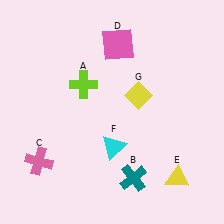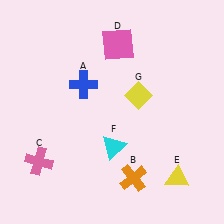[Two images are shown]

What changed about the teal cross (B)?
In Image 1, B is teal. In Image 2, it changed to orange.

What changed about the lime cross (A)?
In Image 1, A is lime. In Image 2, it changed to blue.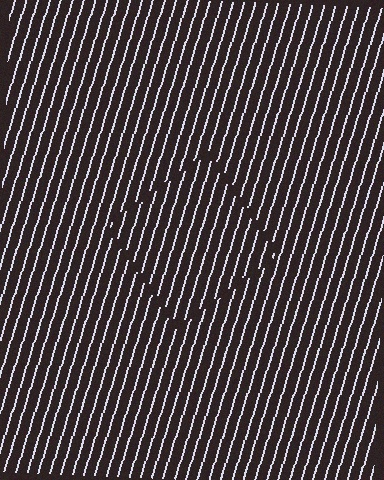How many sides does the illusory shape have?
4 sides — the line-ends trace a square.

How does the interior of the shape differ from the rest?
The interior of the shape contains the same grating, shifted by half a period — the contour is defined by the phase discontinuity where line-ends from the inner and outer gratings abut.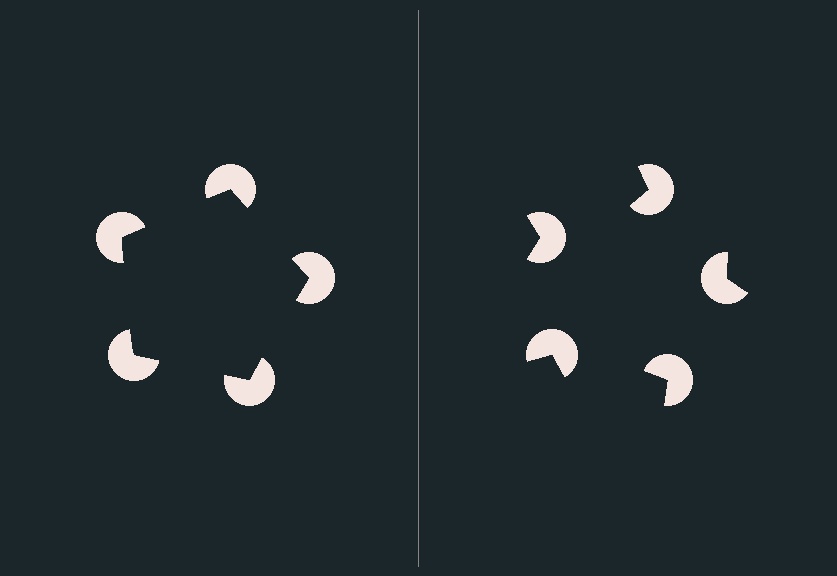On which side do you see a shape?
An illusory pentagon appears on the left side. On the right side the wedge cuts are rotated, so no coherent shape forms.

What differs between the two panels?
The pac-man discs are positioned identically on both sides; only the wedge orientations differ. On the left they align to a pentagon; on the right they are misaligned.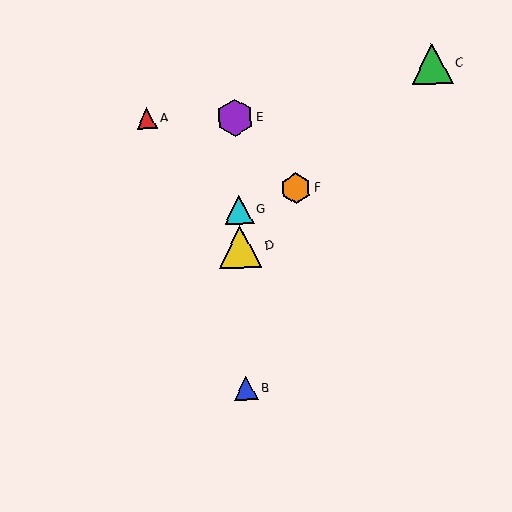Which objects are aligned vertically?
Objects B, D, E, G are aligned vertically.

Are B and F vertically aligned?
No, B is at x≈246 and F is at x≈296.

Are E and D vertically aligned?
Yes, both are at x≈235.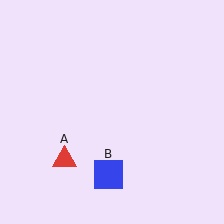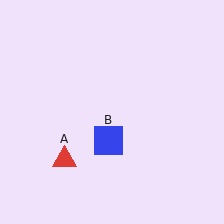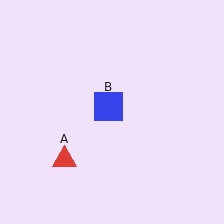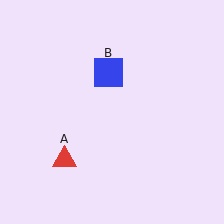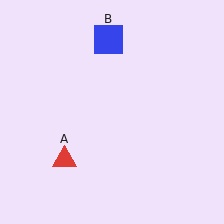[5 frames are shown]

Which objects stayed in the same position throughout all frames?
Red triangle (object A) remained stationary.